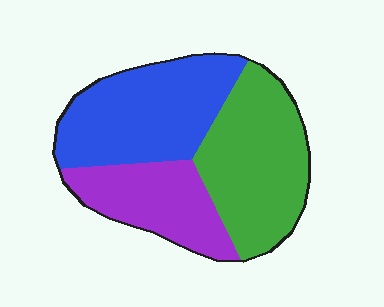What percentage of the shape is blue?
Blue covers about 35% of the shape.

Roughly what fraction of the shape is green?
Green takes up about three eighths (3/8) of the shape.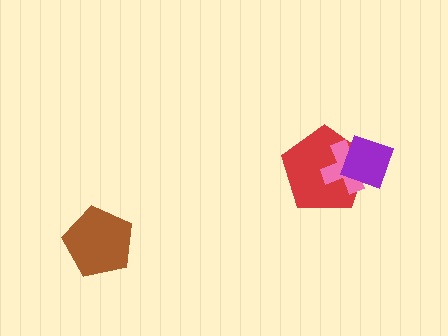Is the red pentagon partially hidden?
Yes, it is partially covered by another shape.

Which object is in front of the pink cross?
The purple diamond is in front of the pink cross.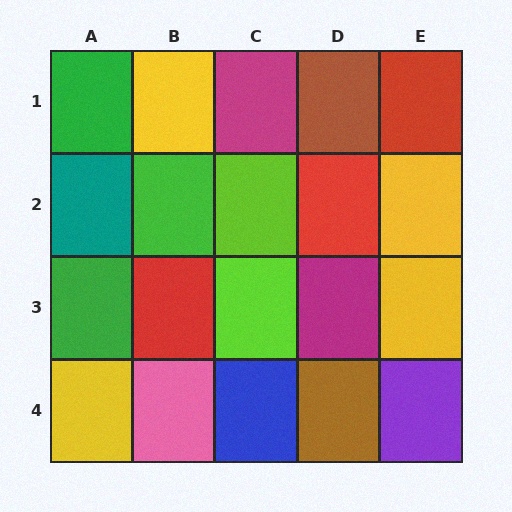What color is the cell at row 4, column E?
Purple.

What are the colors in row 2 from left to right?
Teal, green, lime, red, yellow.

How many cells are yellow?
4 cells are yellow.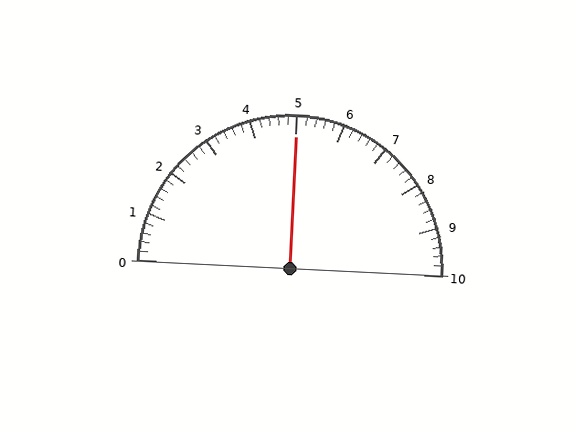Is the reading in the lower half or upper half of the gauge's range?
The reading is in the upper half of the range (0 to 10).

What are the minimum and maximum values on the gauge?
The gauge ranges from 0 to 10.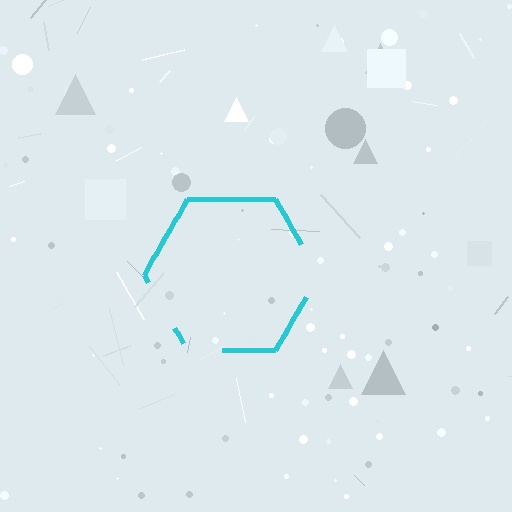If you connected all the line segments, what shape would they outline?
They would outline a hexagon.